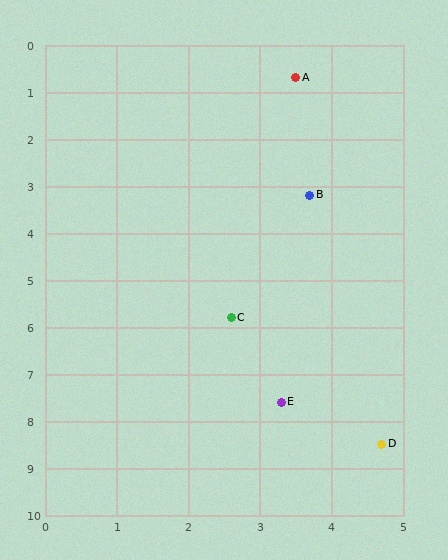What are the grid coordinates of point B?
Point B is at approximately (3.7, 3.2).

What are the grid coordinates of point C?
Point C is at approximately (2.6, 5.8).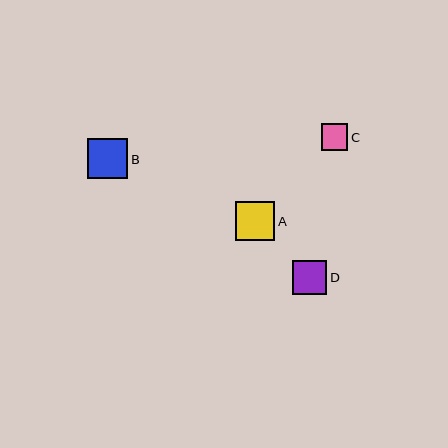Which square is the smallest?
Square C is the smallest with a size of approximately 26 pixels.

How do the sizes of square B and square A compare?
Square B and square A are approximately the same size.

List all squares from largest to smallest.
From largest to smallest: B, A, D, C.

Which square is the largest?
Square B is the largest with a size of approximately 41 pixels.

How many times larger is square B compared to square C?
Square B is approximately 1.5 times the size of square C.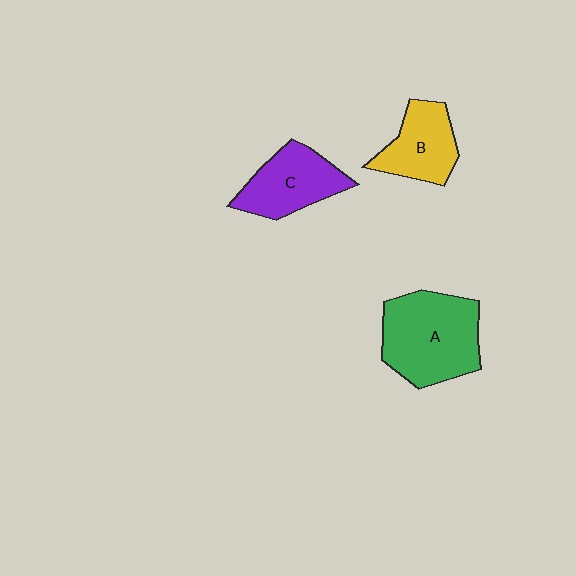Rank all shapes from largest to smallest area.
From largest to smallest: A (green), C (purple), B (yellow).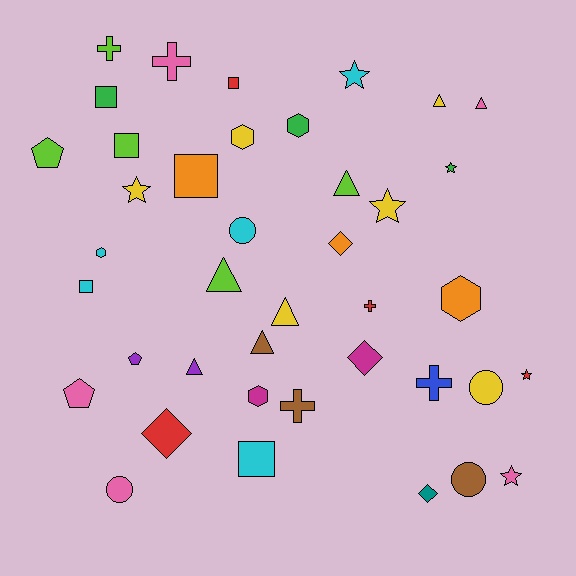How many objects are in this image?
There are 40 objects.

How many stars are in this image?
There are 6 stars.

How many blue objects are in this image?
There is 1 blue object.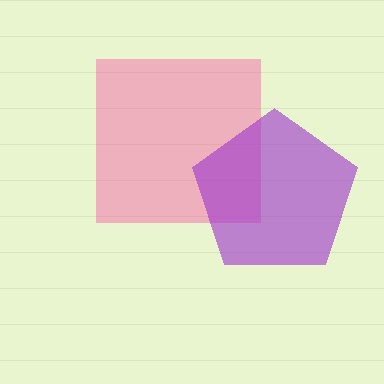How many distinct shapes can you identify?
There are 2 distinct shapes: a pink square, a purple pentagon.